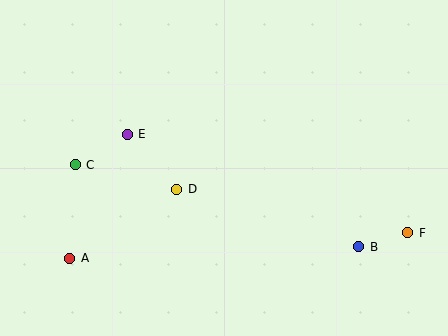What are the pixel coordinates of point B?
Point B is at (359, 247).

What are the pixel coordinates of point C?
Point C is at (75, 165).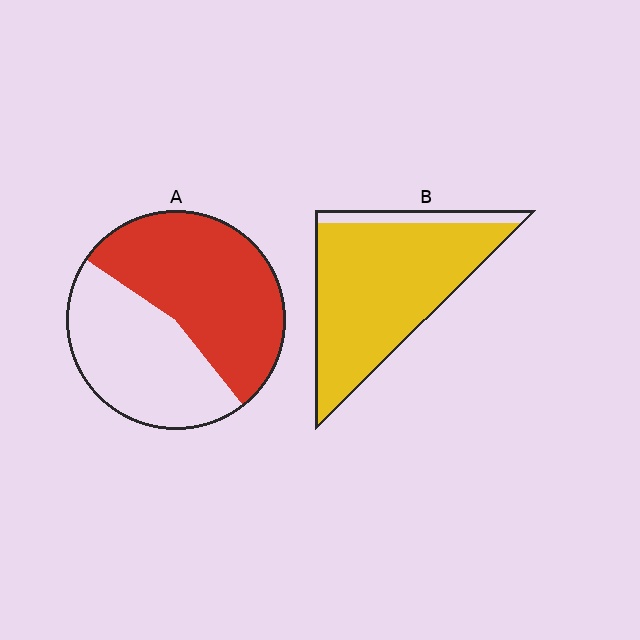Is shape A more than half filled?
Yes.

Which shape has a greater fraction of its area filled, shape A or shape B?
Shape B.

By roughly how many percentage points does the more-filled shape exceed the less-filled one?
By roughly 35 percentage points (B over A).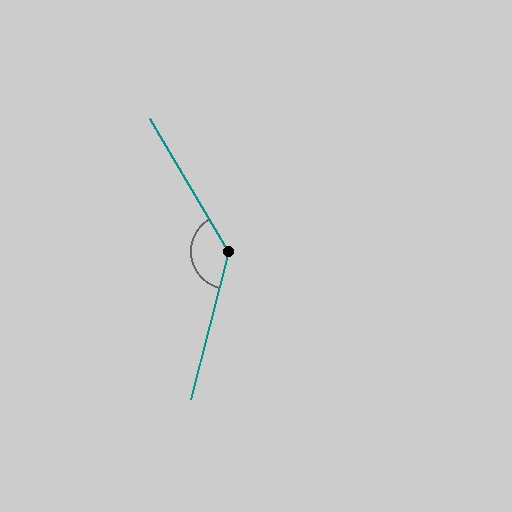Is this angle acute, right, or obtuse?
It is obtuse.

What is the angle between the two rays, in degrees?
Approximately 135 degrees.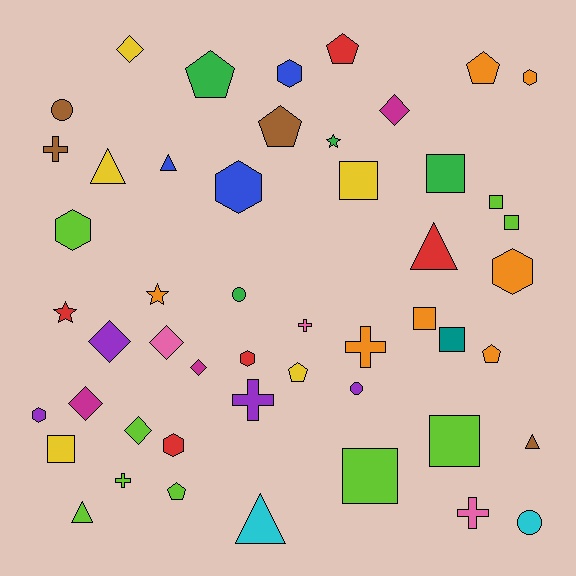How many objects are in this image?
There are 50 objects.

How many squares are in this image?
There are 9 squares.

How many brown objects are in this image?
There are 4 brown objects.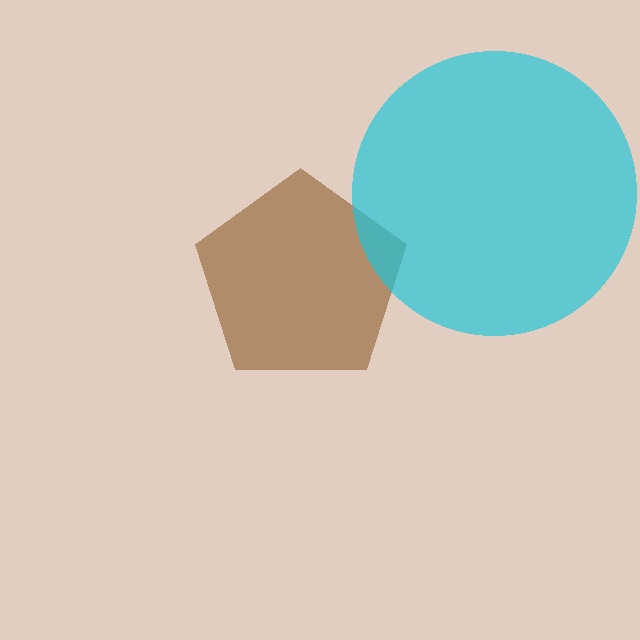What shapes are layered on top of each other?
The layered shapes are: a brown pentagon, a cyan circle.